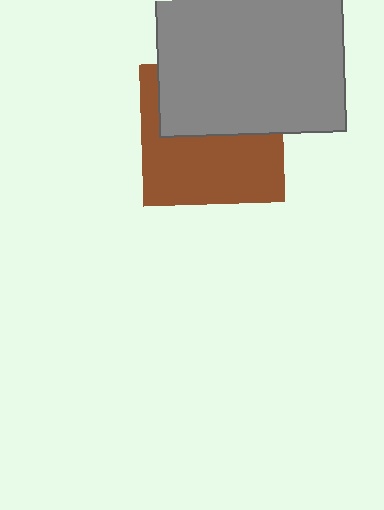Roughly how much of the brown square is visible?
About half of it is visible (roughly 54%).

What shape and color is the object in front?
The object in front is a gray rectangle.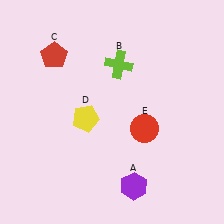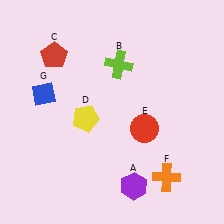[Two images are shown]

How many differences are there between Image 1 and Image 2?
There are 2 differences between the two images.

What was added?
An orange cross (F), a blue diamond (G) were added in Image 2.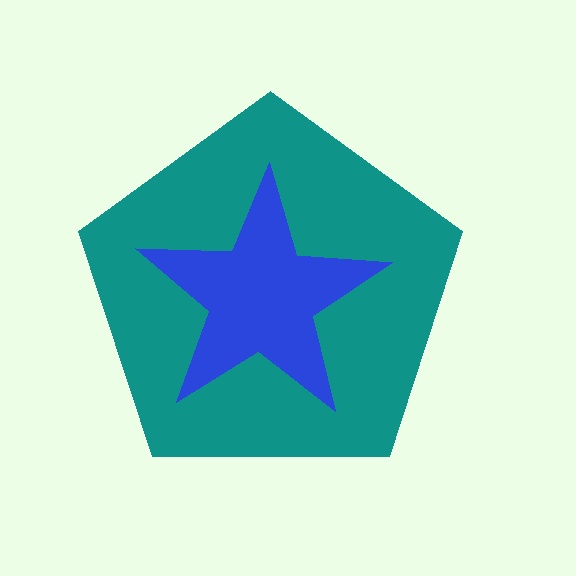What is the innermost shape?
The blue star.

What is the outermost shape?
The teal pentagon.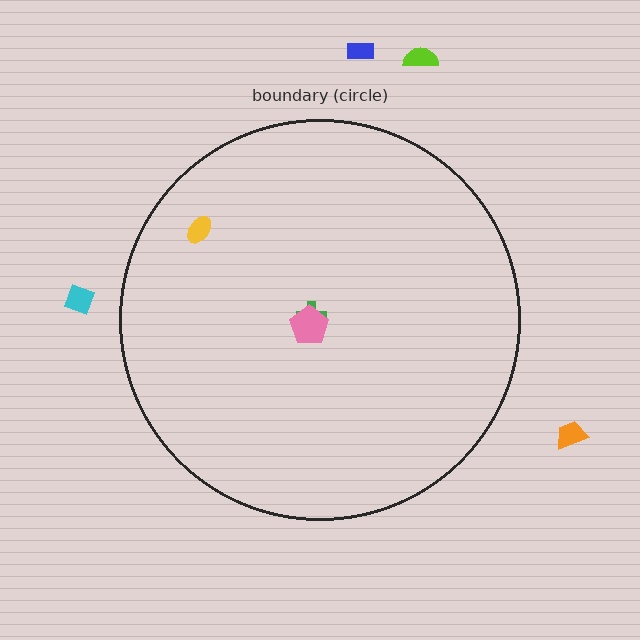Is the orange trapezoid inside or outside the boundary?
Outside.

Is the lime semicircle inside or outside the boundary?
Outside.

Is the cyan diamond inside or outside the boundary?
Outside.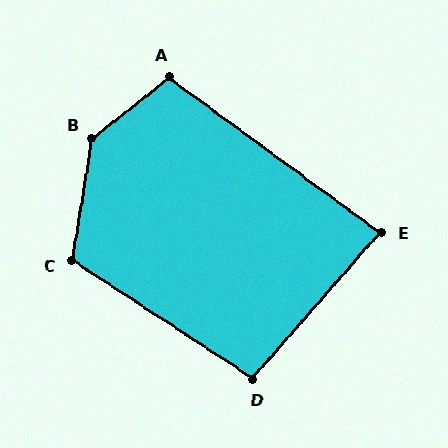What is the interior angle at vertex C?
Approximately 113 degrees (obtuse).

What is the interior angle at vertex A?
Approximately 105 degrees (obtuse).